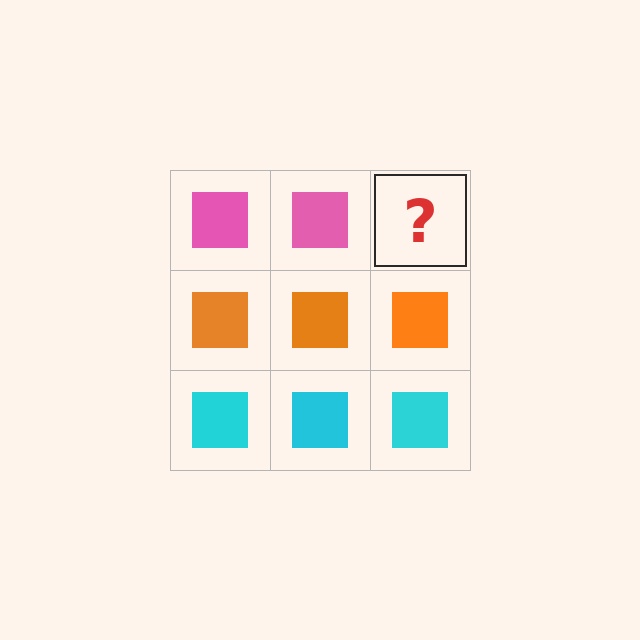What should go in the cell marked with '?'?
The missing cell should contain a pink square.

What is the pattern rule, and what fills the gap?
The rule is that each row has a consistent color. The gap should be filled with a pink square.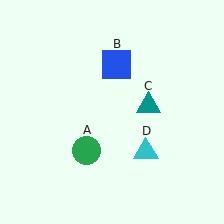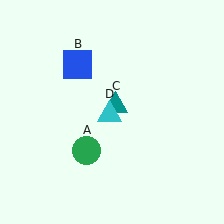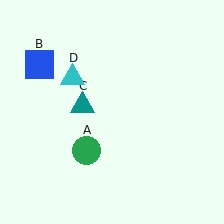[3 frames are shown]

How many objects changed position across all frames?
3 objects changed position: blue square (object B), teal triangle (object C), cyan triangle (object D).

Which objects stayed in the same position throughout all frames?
Green circle (object A) remained stationary.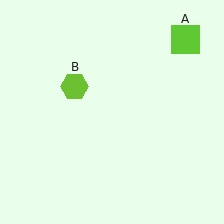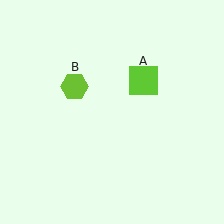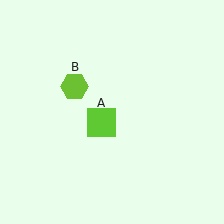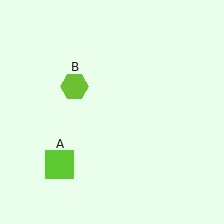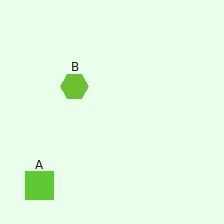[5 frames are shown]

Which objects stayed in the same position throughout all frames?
Lime hexagon (object B) remained stationary.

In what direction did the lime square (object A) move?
The lime square (object A) moved down and to the left.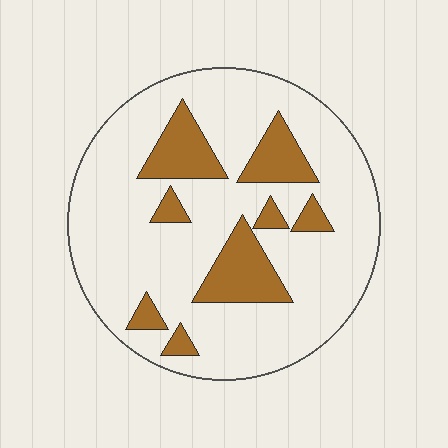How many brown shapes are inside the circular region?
8.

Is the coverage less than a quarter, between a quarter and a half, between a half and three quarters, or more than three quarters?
Less than a quarter.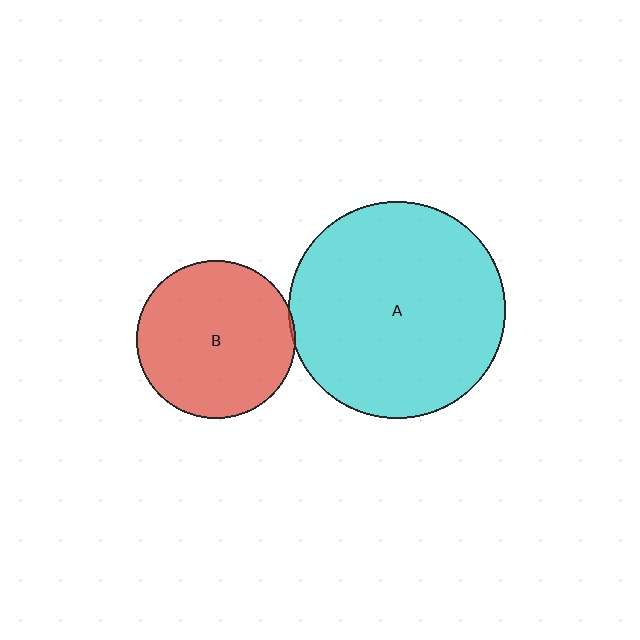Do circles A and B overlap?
Yes.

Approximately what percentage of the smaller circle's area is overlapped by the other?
Approximately 5%.